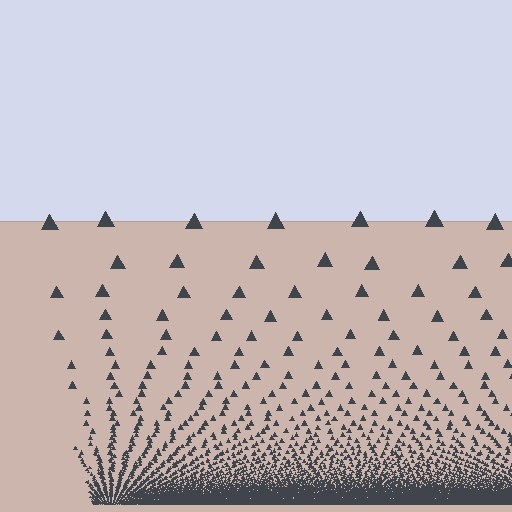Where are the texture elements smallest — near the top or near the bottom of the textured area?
Near the bottom.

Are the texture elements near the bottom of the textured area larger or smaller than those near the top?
Smaller. The gradient is inverted — elements near the bottom are smaller and denser.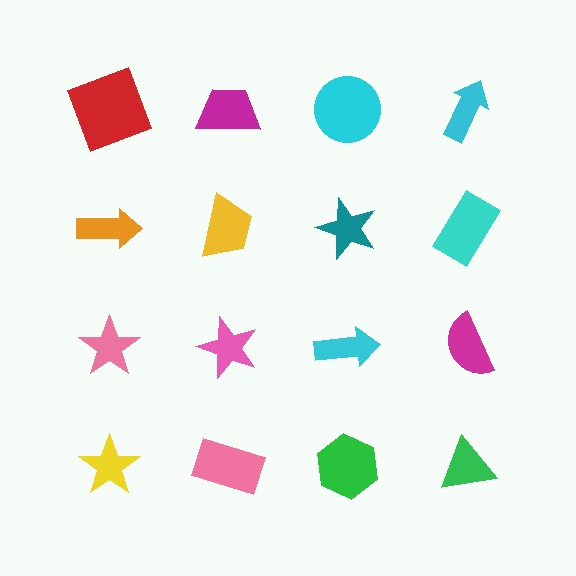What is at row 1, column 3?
A cyan circle.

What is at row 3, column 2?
A pink star.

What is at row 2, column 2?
A yellow trapezoid.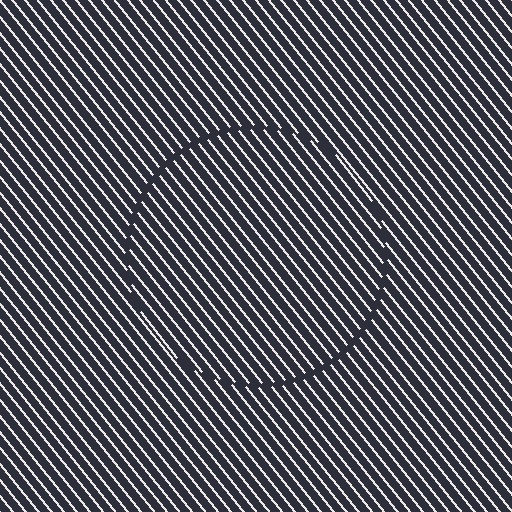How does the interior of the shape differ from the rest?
The interior of the shape contains the same grating, shifted by half a period — the contour is defined by the phase discontinuity where line-ends from the inner and outer gratings abut.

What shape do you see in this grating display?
An illusory circle. The interior of the shape contains the same grating, shifted by half a period — the contour is defined by the phase discontinuity where line-ends from the inner and outer gratings abut.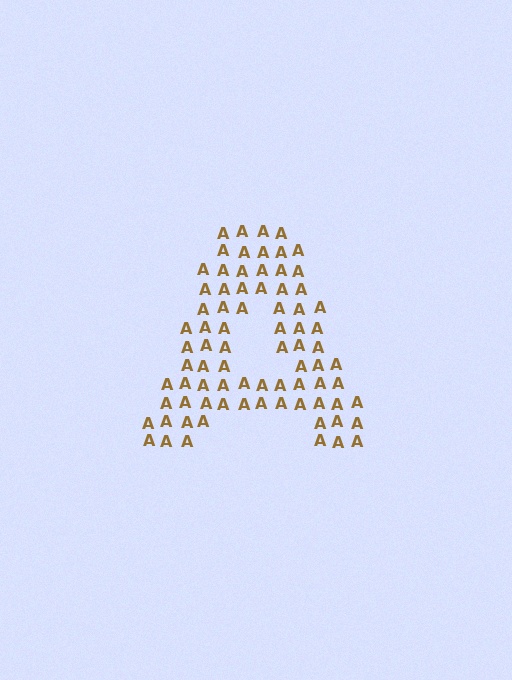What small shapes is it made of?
It is made of small letter A's.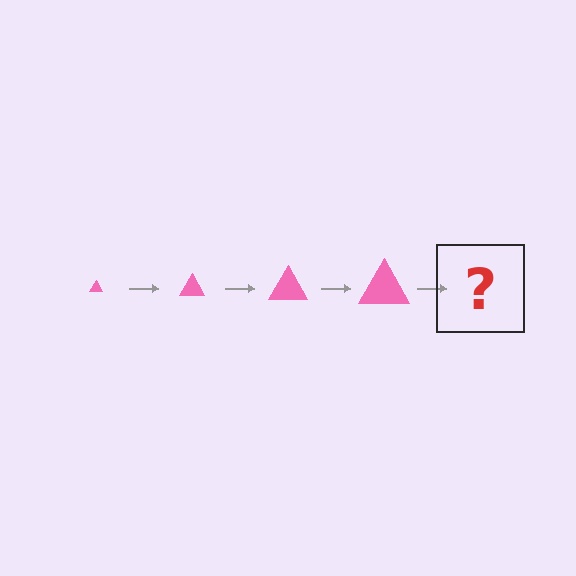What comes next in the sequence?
The next element should be a pink triangle, larger than the previous one.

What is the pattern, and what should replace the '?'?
The pattern is that the triangle gets progressively larger each step. The '?' should be a pink triangle, larger than the previous one.